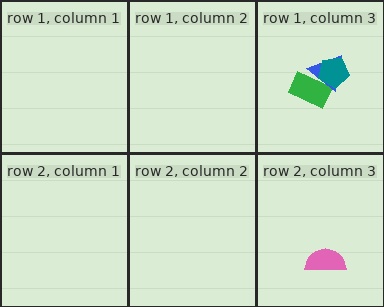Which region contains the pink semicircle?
The row 2, column 3 region.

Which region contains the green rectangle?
The row 1, column 3 region.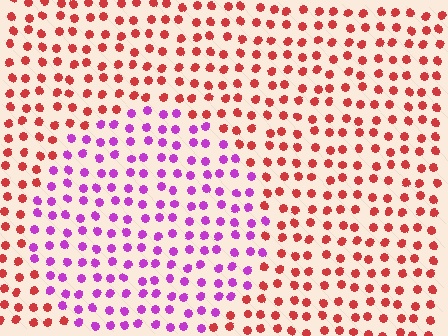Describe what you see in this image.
The image is filled with small red elements in a uniform arrangement. A circle-shaped region is visible where the elements are tinted to a slightly different hue, forming a subtle color boundary.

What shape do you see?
I see a circle.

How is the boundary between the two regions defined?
The boundary is defined purely by a slight shift in hue (about 64 degrees). Spacing, size, and orientation are identical on both sides.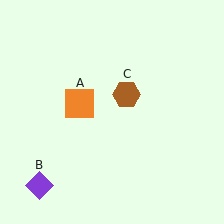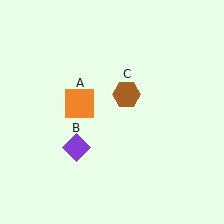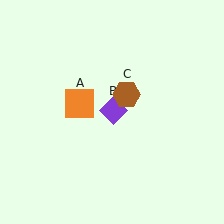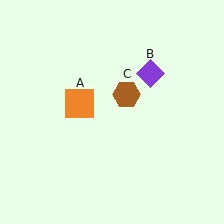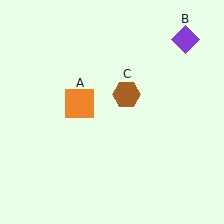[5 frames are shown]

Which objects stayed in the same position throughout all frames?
Orange square (object A) and brown hexagon (object C) remained stationary.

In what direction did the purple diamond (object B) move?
The purple diamond (object B) moved up and to the right.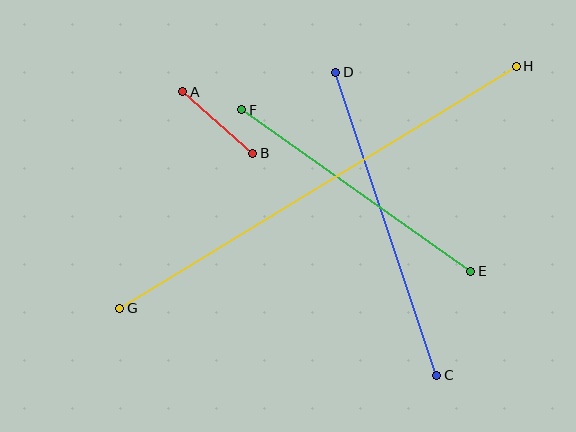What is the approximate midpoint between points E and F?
The midpoint is at approximately (356, 190) pixels.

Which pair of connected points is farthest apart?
Points G and H are farthest apart.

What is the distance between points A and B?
The distance is approximately 93 pixels.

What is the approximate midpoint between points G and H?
The midpoint is at approximately (318, 187) pixels.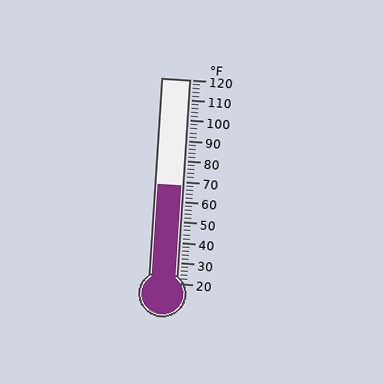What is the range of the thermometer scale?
The thermometer scale ranges from 20°F to 120°F.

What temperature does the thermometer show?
The thermometer shows approximately 68°F.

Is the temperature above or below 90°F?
The temperature is below 90°F.